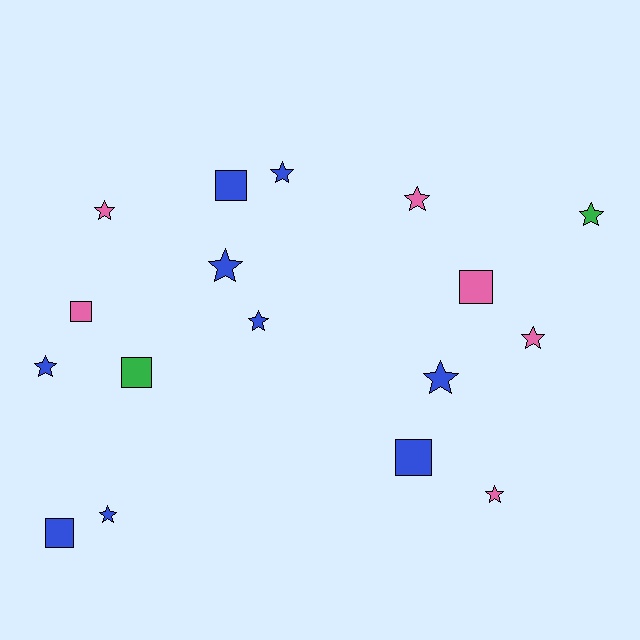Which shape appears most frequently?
Star, with 11 objects.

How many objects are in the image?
There are 17 objects.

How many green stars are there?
There is 1 green star.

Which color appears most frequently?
Blue, with 9 objects.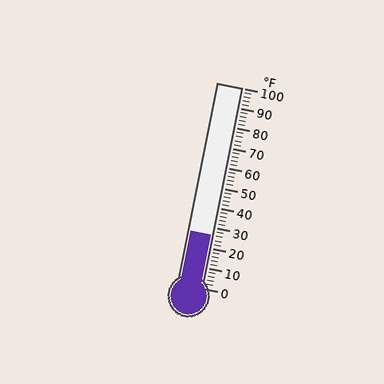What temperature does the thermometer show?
The thermometer shows approximately 26°F.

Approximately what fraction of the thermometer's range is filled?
The thermometer is filled to approximately 25% of its range.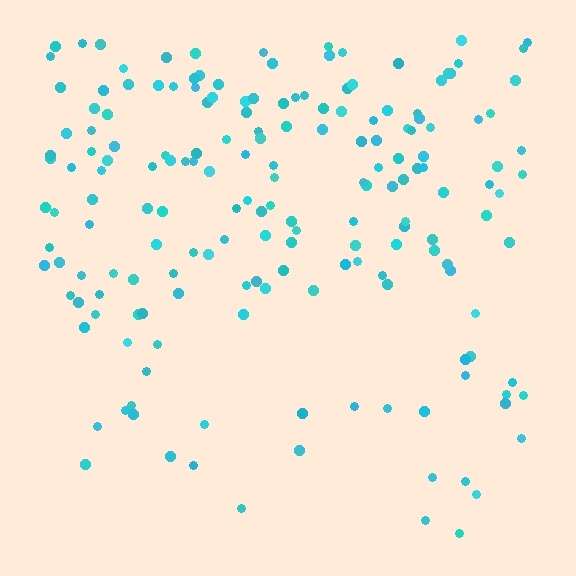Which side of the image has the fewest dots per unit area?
The bottom.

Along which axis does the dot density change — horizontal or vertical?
Vertical.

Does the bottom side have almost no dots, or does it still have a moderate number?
Still a moderate number, just noticeably fewer than the top.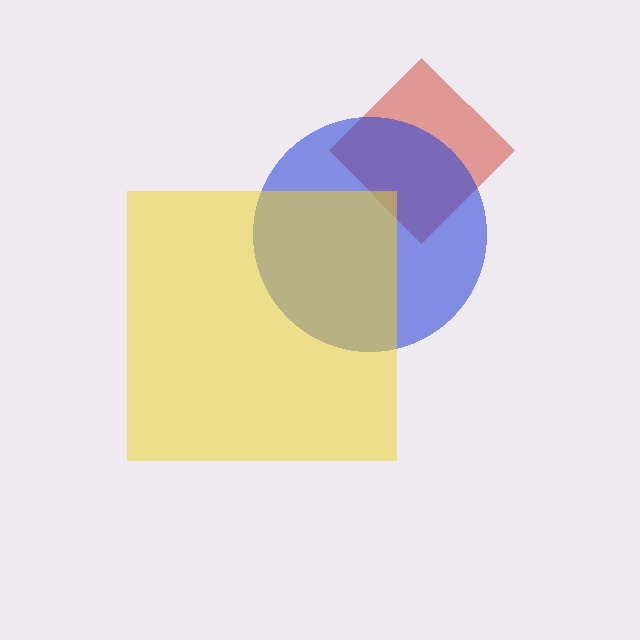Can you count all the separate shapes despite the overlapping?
Yes, there are 3 separate shapes.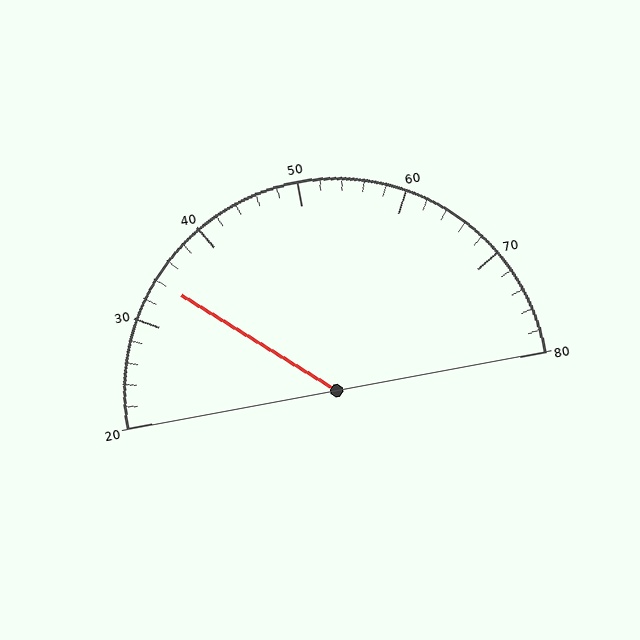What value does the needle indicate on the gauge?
The needle indicates approximately 34.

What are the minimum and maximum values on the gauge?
The gauge ranges from 20 to 80.